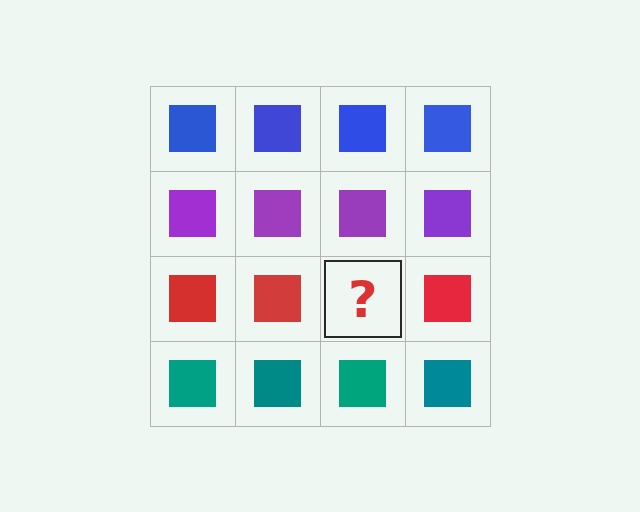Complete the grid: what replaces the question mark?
The question mark should be replaced with a red square.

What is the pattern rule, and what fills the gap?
The rule is that each row has a consistent color. The gap should be filled with a red square.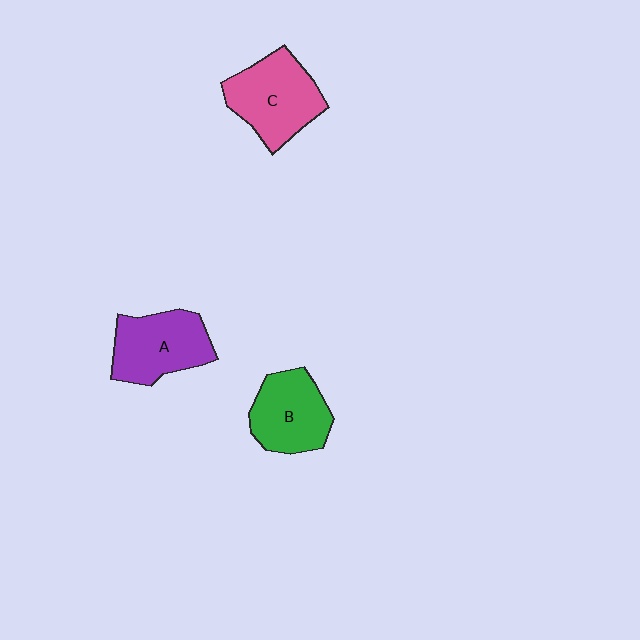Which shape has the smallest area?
Shape B (green).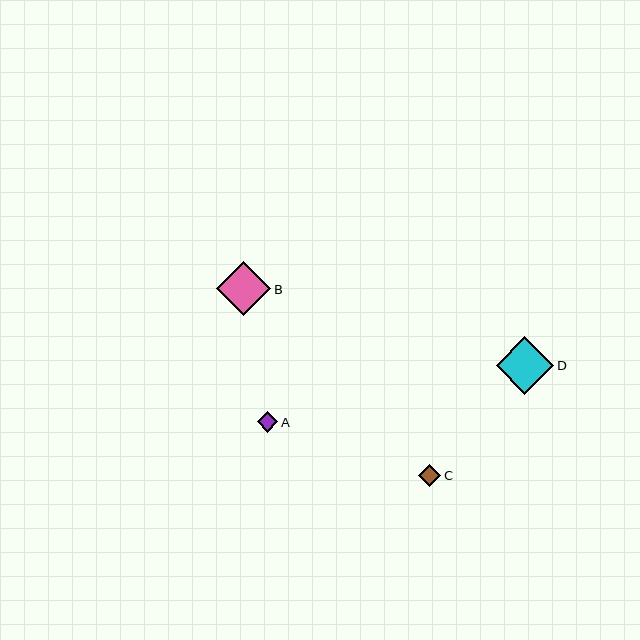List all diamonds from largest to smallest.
From largest to smallest: D, B, C, A.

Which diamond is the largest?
Diamond D is the largest with a size of approximately 57 pixels.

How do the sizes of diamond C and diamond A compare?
Diamond C and diamond A are approximately the same size.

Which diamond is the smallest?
Diamond A is the smallest with a size of approximately 21 pixels.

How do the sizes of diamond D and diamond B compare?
Diamond D and diamond B are approximately the same size.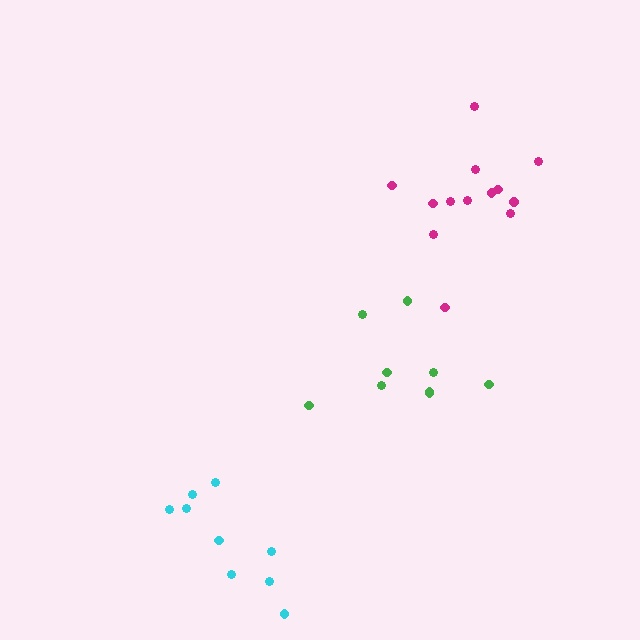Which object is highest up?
The magenta cluster is topmost.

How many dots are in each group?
Group 1: 9 dots, Group 2: 13 dots, Group 3: 9 dots (31 total).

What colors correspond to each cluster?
The clusters are colored: green, magenta, cyan.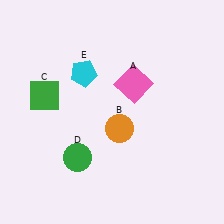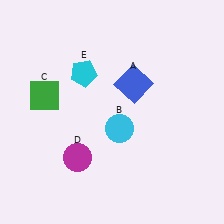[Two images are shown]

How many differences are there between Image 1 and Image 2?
There are 3 differences between the two images.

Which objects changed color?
A changed from pink to blue. B changed from orange to cyan. D changed from green to magenta.